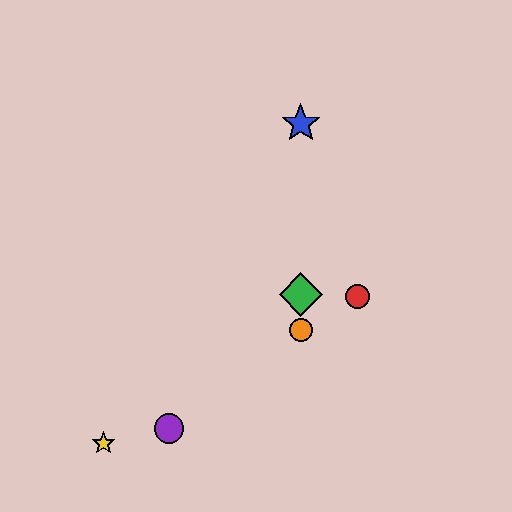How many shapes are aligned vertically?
3 shapes (the blue star, the green diamond, the orange circle) are aligned vertically.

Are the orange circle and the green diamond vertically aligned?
Yes, both are at x≈301.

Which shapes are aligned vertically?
The blue star, the green diamond, the orange circle are aligned vertically.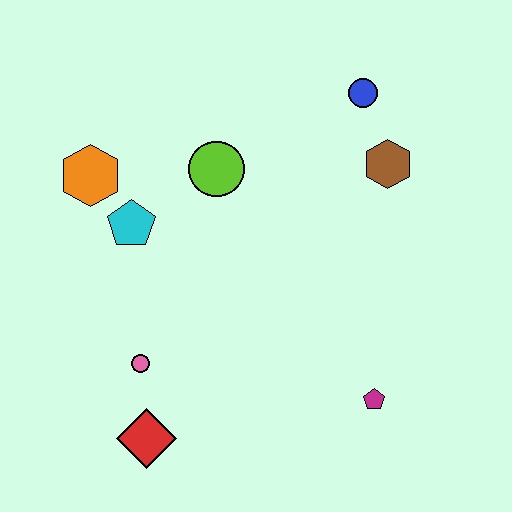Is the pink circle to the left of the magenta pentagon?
Yes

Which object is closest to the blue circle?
The brown hexagon is closest to the blue circle.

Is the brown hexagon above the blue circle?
No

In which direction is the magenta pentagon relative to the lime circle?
The magenta pentagon is below the lime circle.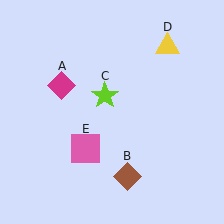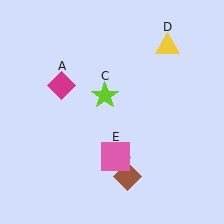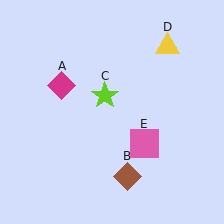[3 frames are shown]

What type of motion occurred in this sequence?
The pink square (object E) rotated counterclockwise around the center of the scene.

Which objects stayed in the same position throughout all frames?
Magenta diamond (object A) and brown diamond (object B) and lime star (object C) and yellow triangle (object D) remained stationary.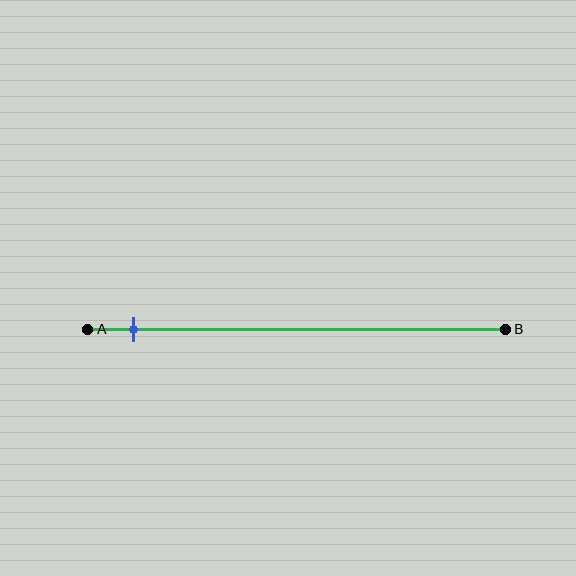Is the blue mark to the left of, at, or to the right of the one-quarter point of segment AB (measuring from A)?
The blue mark is to the left of the one-quarter point of segment AB.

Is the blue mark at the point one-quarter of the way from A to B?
No, the mark is at about 10% from A, not at the 25% one-quarter point.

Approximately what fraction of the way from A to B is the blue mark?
The blue mark is approximately 10% of the way from A to B.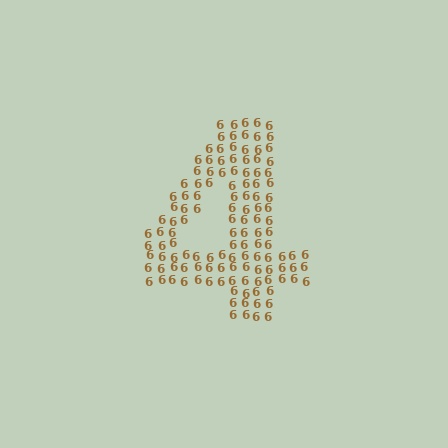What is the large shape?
The large shape is the digit 4.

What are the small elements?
The small elements are digit 6's.